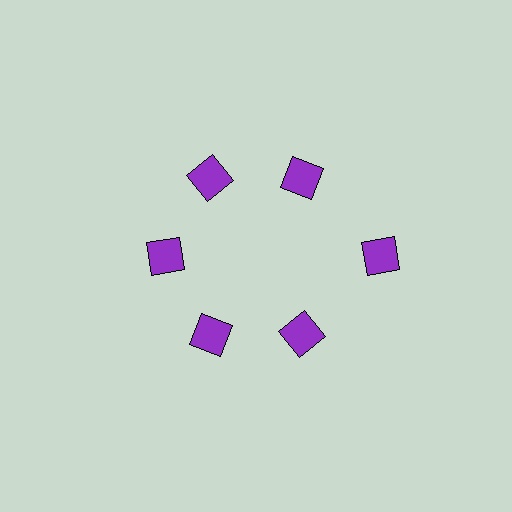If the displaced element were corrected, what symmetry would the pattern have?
It would have 6-fold rotational symmetry — the pattern would map onto itself every 60 degrees.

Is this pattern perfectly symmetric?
No. The 6 purple diamonds are arranged in a ring, but one element near the 3 o'clock position is pushed outward from the center, breaking the 6-fold rotational symmetry.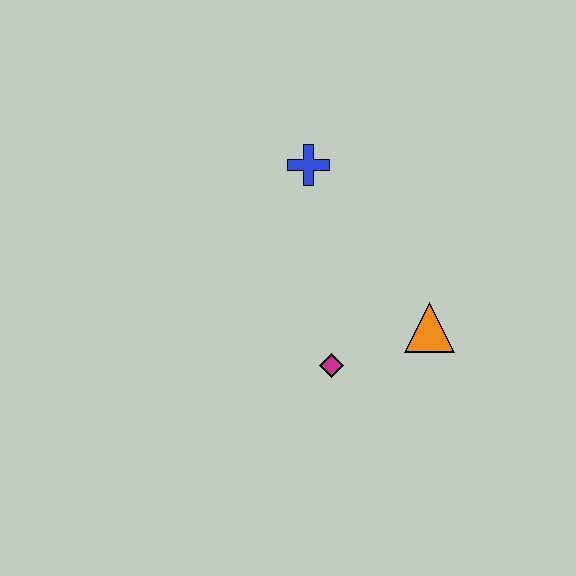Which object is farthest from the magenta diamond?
The blue cross is farthest from the magenta diamond.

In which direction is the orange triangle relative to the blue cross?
The orange triangle is below the blue cross.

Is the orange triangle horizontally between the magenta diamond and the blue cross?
No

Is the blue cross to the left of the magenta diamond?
Yes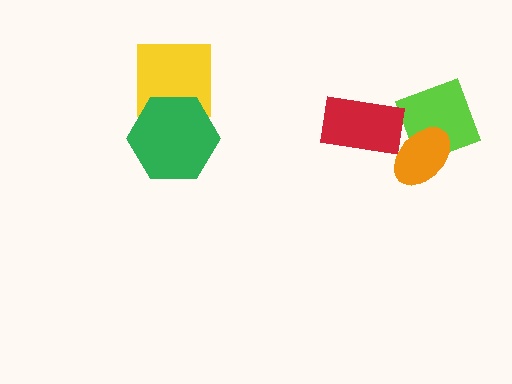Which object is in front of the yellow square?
The green hexagon is in front of the yellow square.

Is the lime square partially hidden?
Yes, it is partially covered by another shape.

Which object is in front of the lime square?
The orange ellipse is in front of the lime square.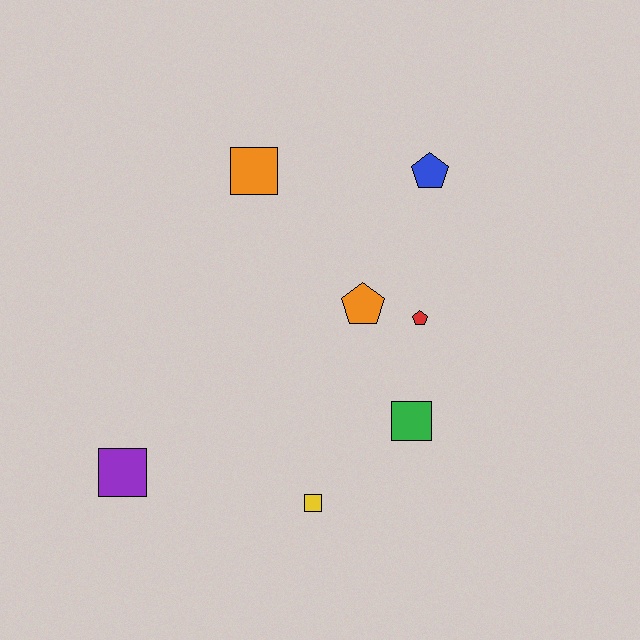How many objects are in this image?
There are 7 objects.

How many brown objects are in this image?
There are no brown objects.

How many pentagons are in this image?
There are 3 pentagons.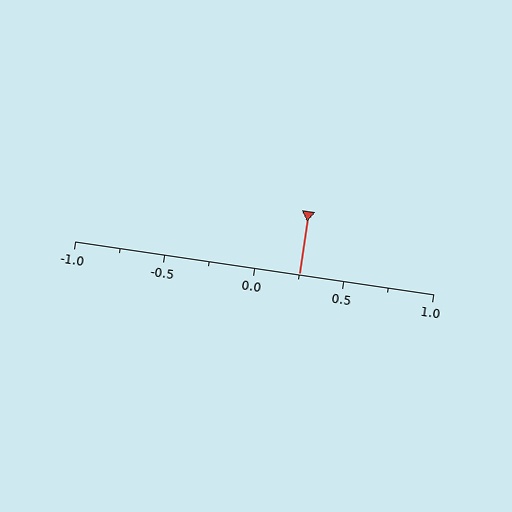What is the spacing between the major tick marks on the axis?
The major ticks are spaced 0.5 apart.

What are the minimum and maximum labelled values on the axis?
The axis runs from -1.0 to 1.0.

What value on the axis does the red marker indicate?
The marker indicates approximately 0.25.